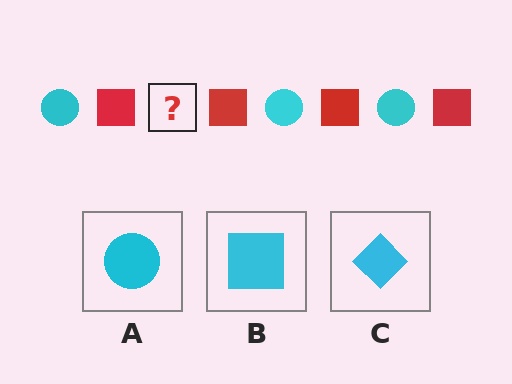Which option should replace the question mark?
Option A.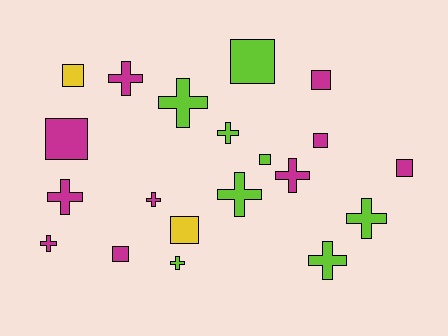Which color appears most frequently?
Magenta, with 10 objects.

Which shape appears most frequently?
Cross, with 11 objects.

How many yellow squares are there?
There are 2 yellow squares.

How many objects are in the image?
There are 20 objects.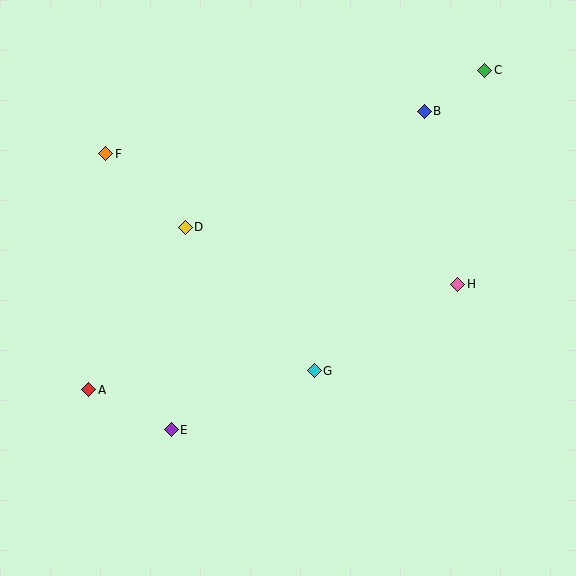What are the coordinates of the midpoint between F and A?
The midpoint between F and A is at (97, 272).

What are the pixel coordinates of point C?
Point C is at (485, 70).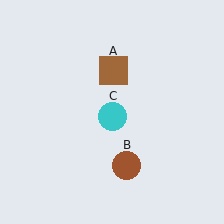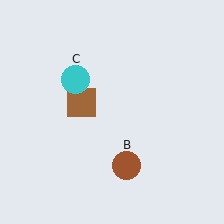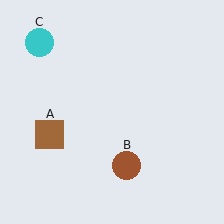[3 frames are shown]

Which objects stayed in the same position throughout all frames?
Brown circle (object B) remained stationary.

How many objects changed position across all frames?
2 objects changed position: brown square (object A), cyan circle (object C).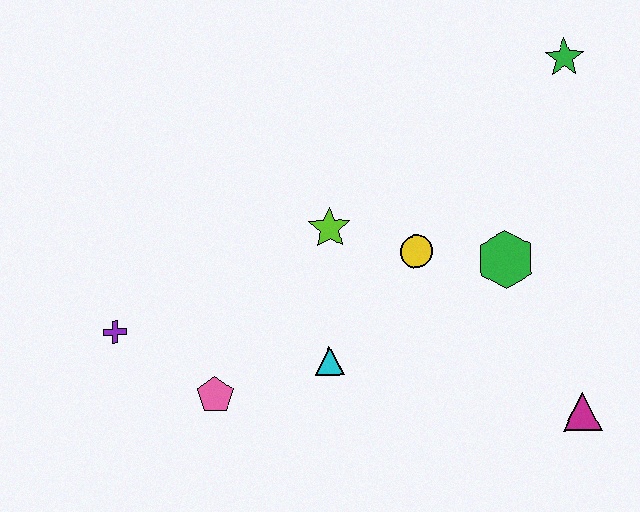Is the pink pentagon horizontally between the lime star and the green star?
No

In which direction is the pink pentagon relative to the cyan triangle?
The pink pentagon is to the left of the cyan triangle.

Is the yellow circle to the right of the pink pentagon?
Yes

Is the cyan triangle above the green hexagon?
No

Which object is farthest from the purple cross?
The green star is farthest from the purple cross.